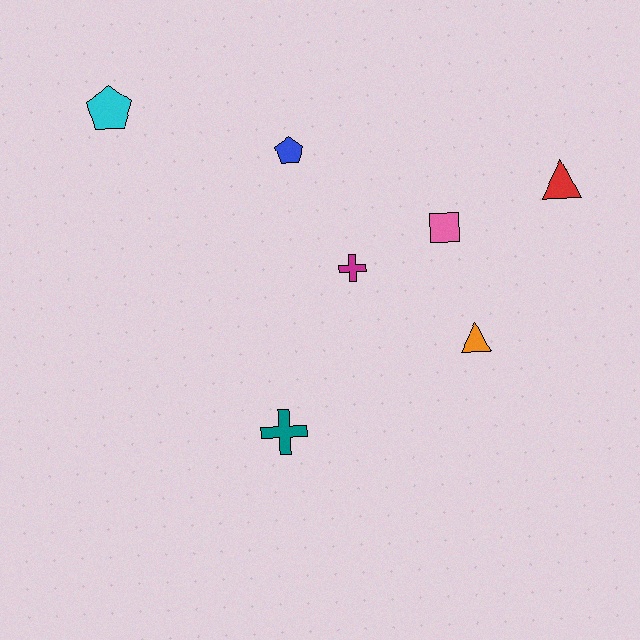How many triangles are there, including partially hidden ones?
There are 2 triangles.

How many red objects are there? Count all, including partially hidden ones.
There is 1 red object.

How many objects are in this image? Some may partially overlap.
There are 7 objects.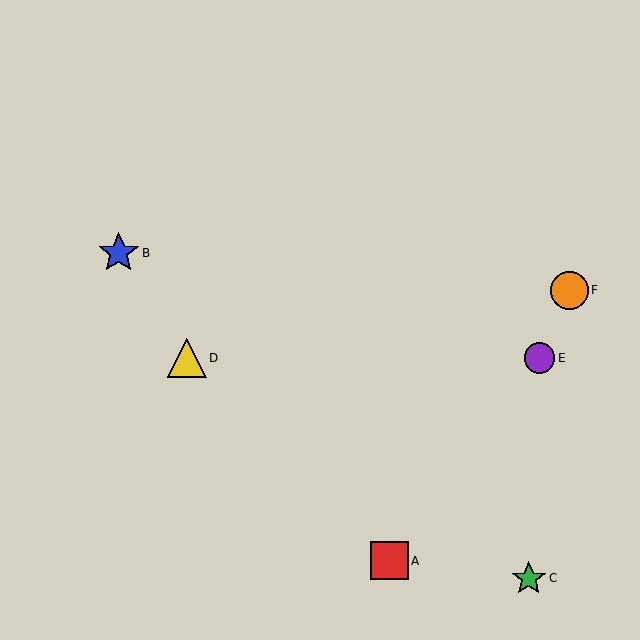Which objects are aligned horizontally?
Objects D, E are aligned horizontally.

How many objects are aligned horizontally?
2 objects (D, E) are aligned horizontally.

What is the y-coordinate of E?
Object E is at y≈358.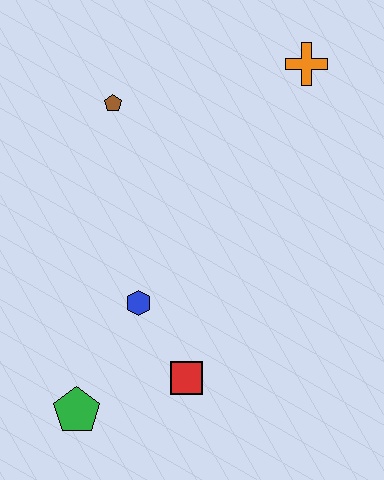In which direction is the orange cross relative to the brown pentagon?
The orange cross is to the right of the brown pentagon.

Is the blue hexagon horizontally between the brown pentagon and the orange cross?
Yes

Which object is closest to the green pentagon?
The red square is closest to the green pentagon.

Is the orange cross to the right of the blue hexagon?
Yes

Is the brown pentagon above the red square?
Yes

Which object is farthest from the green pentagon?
The orange cross is farthest from the green pentagon.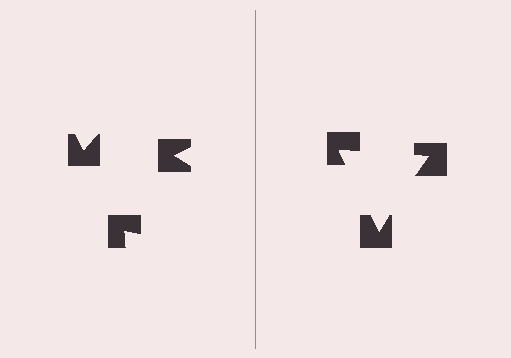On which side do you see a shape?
An illusory triangle appears on the right side. On the left side the wedge cuts are rotated, so no coherent shape forms.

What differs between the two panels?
The notched squares are positioned identically on both sides; only the wedge orientations differ. On the right they align to a triangle; on the left they are misaligned.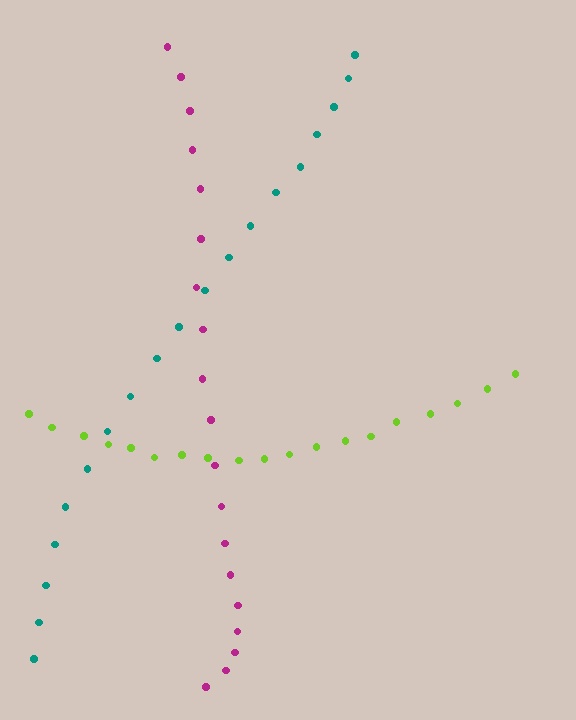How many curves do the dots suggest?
There are 3 distinct paths.